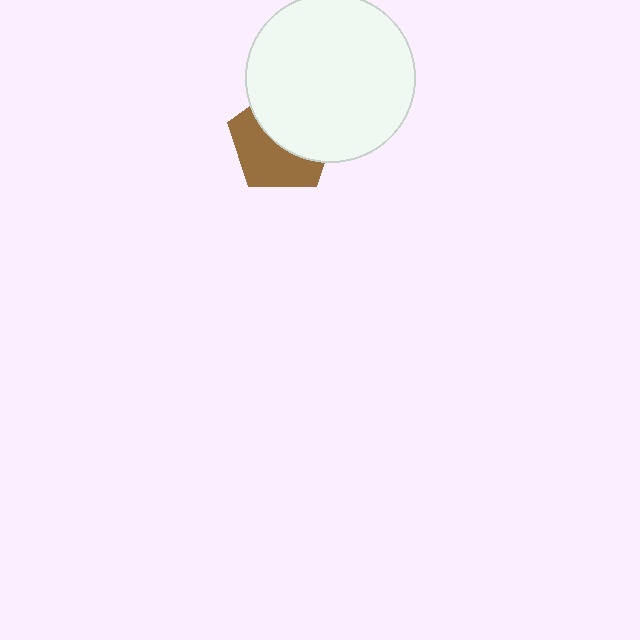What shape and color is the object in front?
The object in front is a white circle.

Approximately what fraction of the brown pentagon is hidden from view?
Roughly 51% of the brown pentagon is hidden behind the white circle.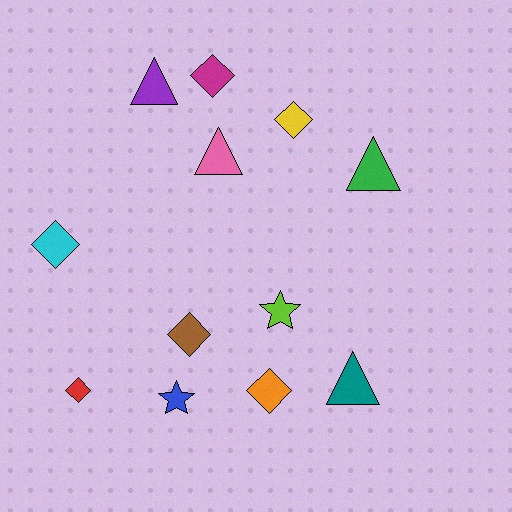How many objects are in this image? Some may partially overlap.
There are 12 objects.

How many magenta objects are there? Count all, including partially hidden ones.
There is 1 magenta object.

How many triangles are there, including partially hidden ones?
There are 4 triangles.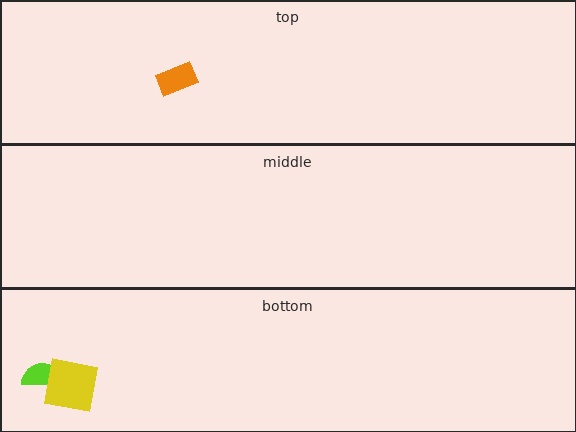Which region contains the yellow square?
The bottom region.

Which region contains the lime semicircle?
The bottom region.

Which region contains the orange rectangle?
The top region.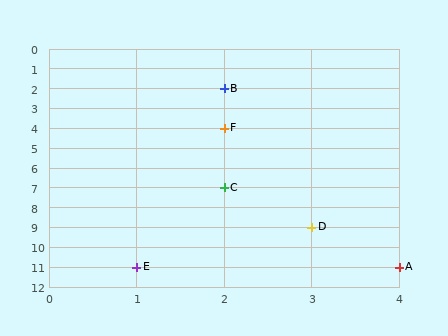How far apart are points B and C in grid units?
Points B and C are 5 rows apart.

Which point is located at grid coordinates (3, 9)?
Point D is at (3, 9).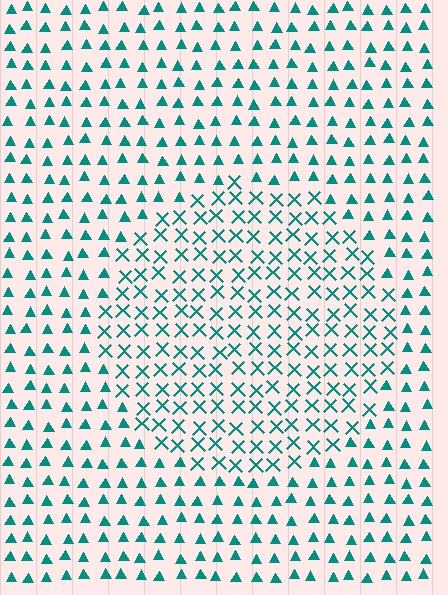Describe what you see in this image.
The image is filled with small teal elements arranged in a uniform grid. A circle-shaped region contains X marks, while the surrounding area contains triangles. The boundary is defined purely by the change in element shape.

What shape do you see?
I see a circle.